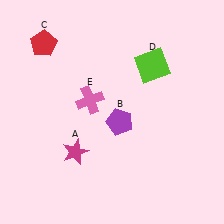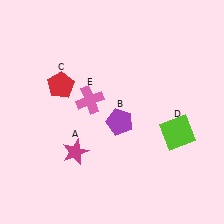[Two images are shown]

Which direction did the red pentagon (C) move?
The red pentagon (C) moved down.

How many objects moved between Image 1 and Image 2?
2 objects moved between the two images.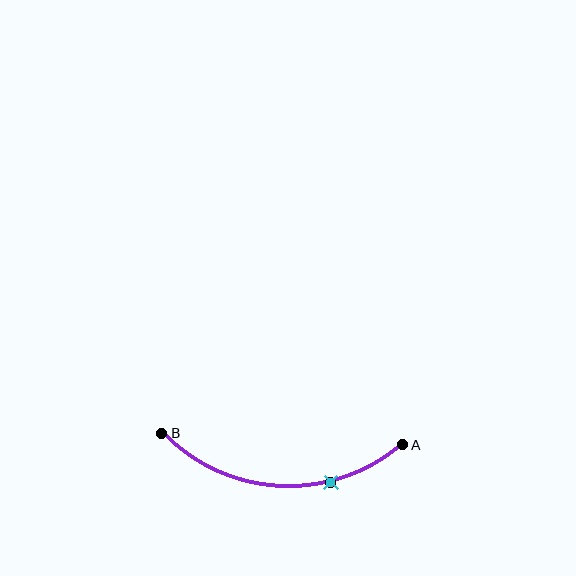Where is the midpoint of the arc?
The arc midpoint is the point on the curve farthest from the straight line joining A and B. It sits below that line.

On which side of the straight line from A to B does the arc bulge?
The arc bulges below the straight line connecting A and B.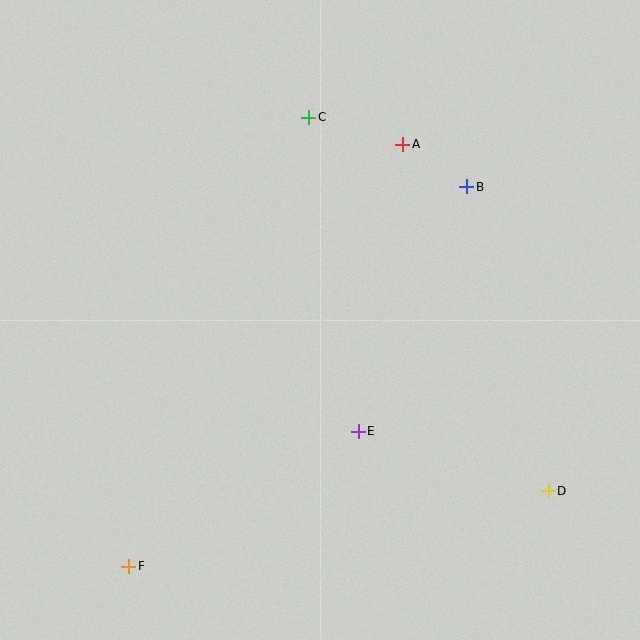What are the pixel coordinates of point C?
Point C is at (309, 117).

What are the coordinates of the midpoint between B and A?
The midpoint between B and A is at (435, 166).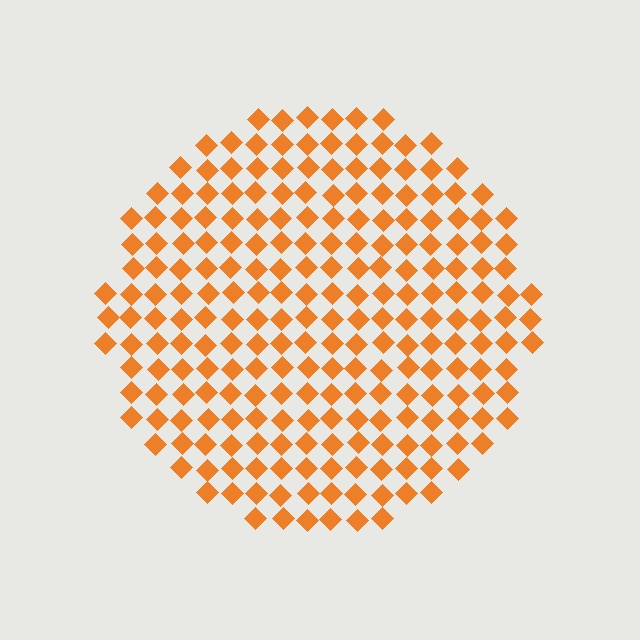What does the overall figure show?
The overall figure shows a circle.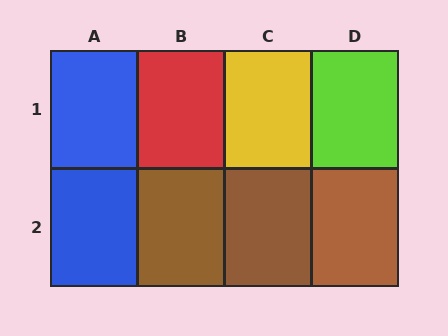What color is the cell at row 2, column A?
Blue.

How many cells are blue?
2 cells are blue.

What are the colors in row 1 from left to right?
Blue, red, yellow, lime.